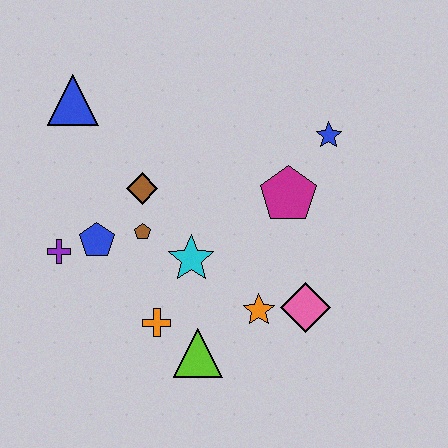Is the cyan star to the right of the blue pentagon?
Yes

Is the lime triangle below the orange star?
Yes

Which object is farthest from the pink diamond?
The blue triangle is farthest from the pink diamond.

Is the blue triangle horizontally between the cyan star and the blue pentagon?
No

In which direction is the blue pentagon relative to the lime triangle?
The blue pentagon is above the lime triangle.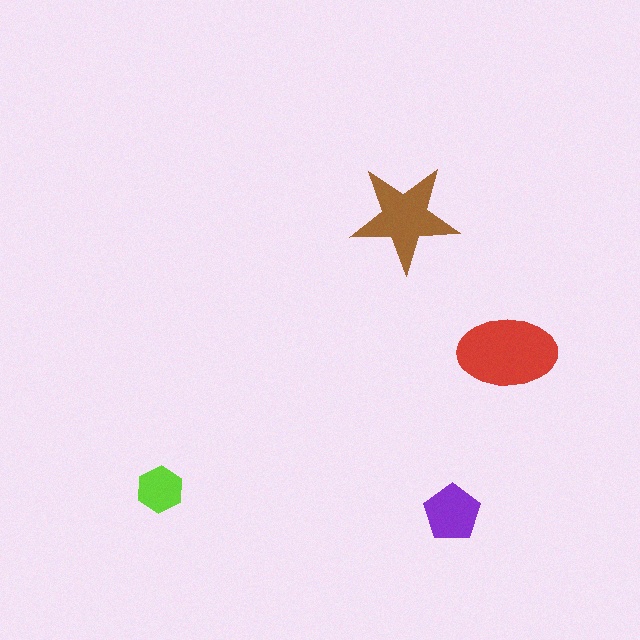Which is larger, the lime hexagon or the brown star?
The brown star.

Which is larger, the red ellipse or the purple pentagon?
The red ellipse.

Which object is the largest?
The red ellipse.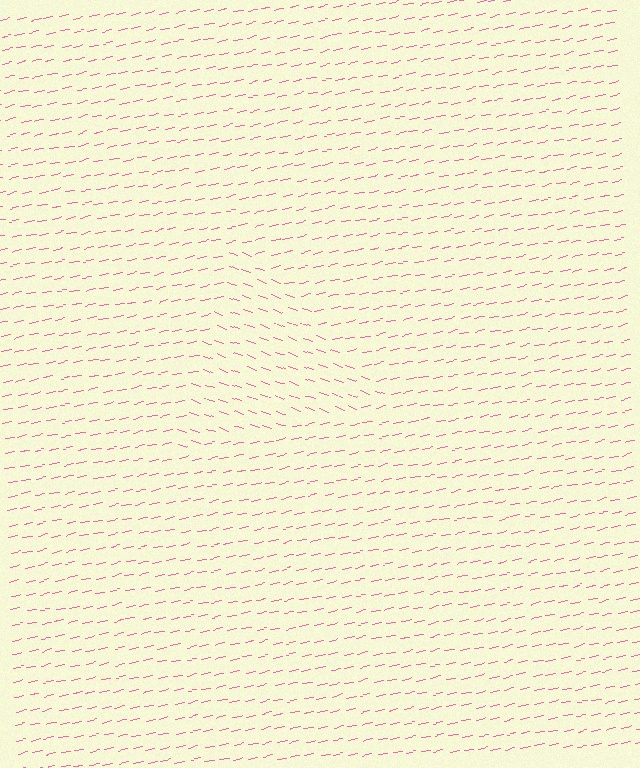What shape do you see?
I see a triangle.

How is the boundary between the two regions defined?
The boundary is defined purely by a change in line orientation (approximately 32 degrees difference). All lines are the same color and thickness.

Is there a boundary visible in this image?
Yes, there is a texture boundary formed by a change in line orientation.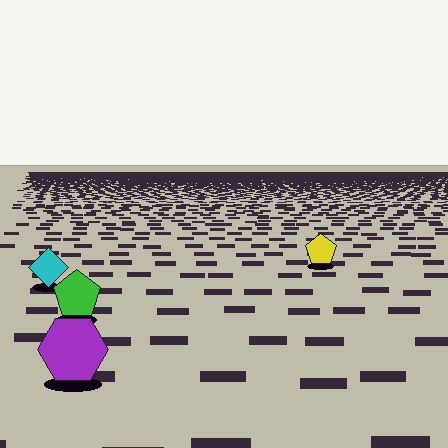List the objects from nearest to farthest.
From nearest to farthest: the purple hexagon, the green pentagon, the cyan diamond, the yellow pentagon.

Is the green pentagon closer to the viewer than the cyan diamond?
Yes. The green pentagon is closer — you can tell from the texture gradient: the ground texture is coarser near it.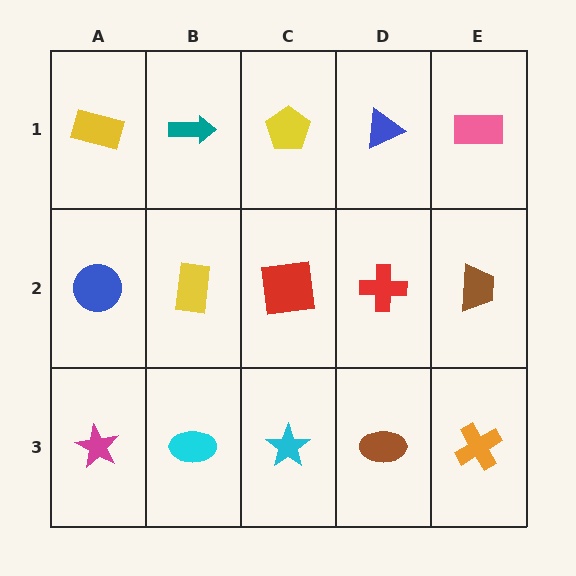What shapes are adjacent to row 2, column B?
A teal arrow (row 1, column B), a cyan ellipse (row 3, column B), a blue circle (row 2, column A), a red square (row 2, column C).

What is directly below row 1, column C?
A red square.